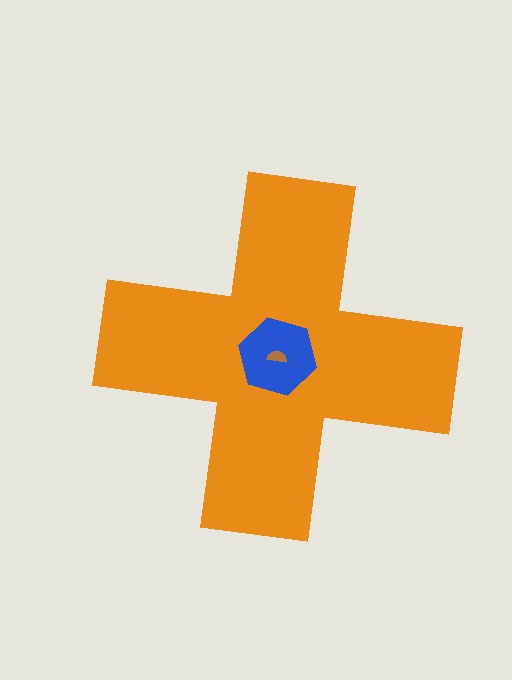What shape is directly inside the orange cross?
The blue hexagon.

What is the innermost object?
The brown semicircle.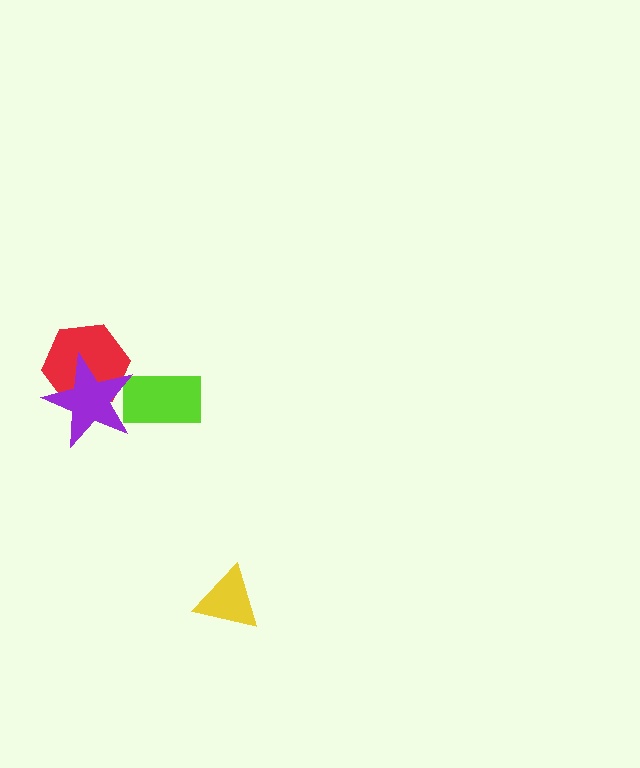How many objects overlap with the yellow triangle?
0 objects overlap with the yellow triangle.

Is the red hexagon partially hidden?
Yes, it is partially covered by another shape.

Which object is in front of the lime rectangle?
The purple star is in front of the lime rectangle.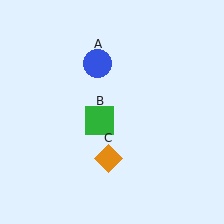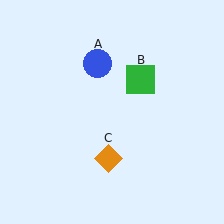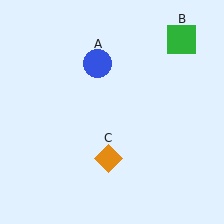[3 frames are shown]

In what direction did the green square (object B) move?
The green square (object B) moved up and to the right.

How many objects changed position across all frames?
1 object changed position: green square (object B).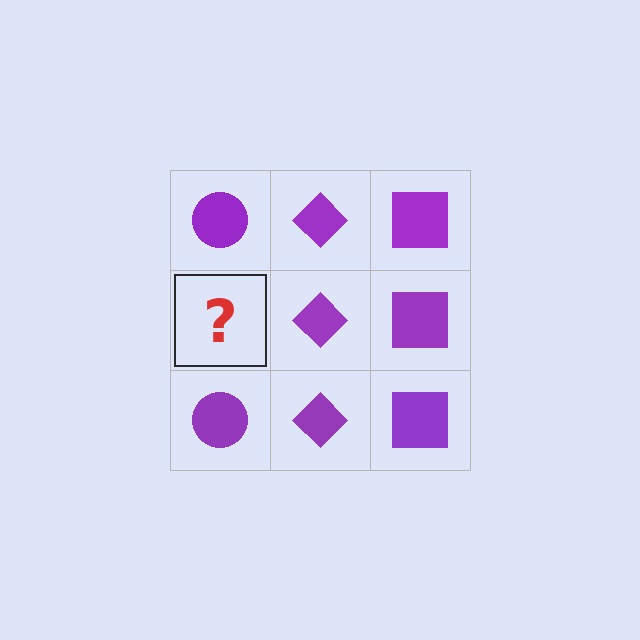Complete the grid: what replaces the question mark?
The question mark should be replaced with a purple circle.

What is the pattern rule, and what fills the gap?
The rule is that each column has a consistent shape. The gap should be filled with a purple circle.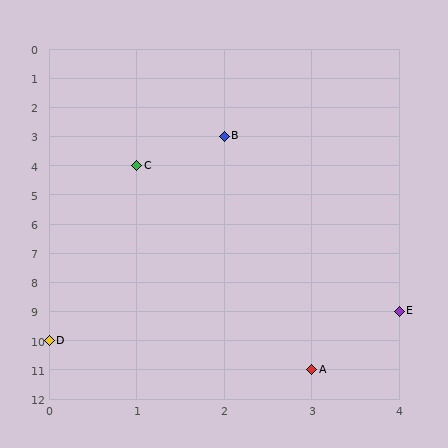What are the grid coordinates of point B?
Point B is at grid coordinates (2, 3).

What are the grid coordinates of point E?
Point E is at grid coordinates (4, 9).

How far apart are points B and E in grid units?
Points B and E are 2 columns and 6 rows apart (about 6.3 grid units diagonally).